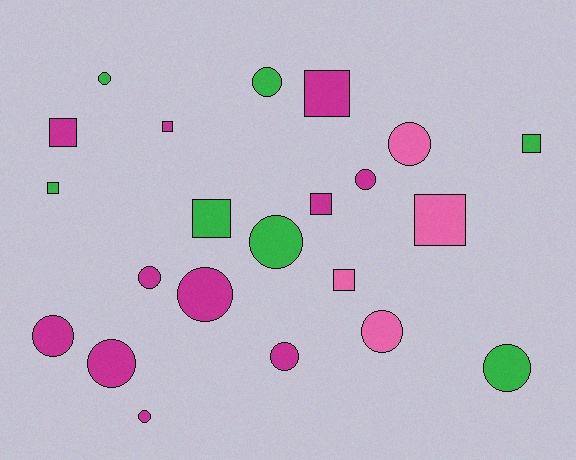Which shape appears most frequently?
Circle, with 13 objects.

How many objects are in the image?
There are 22 objects.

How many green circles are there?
There are 4 green circles.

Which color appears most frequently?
Magenta, with 11 objects.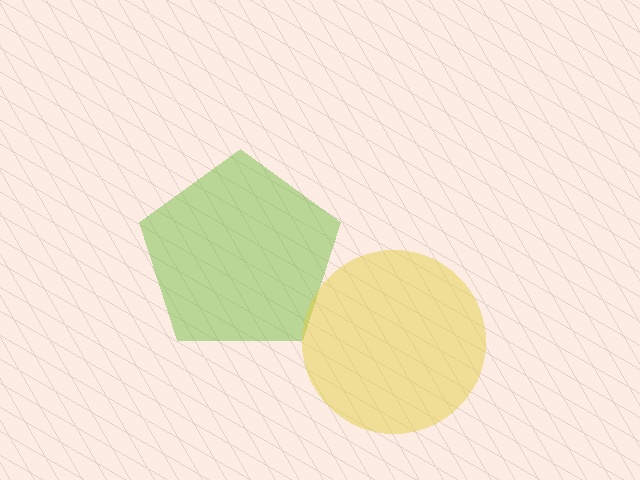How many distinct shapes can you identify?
There are 2 distinct shapes: a lime pentagon, a yellow circle.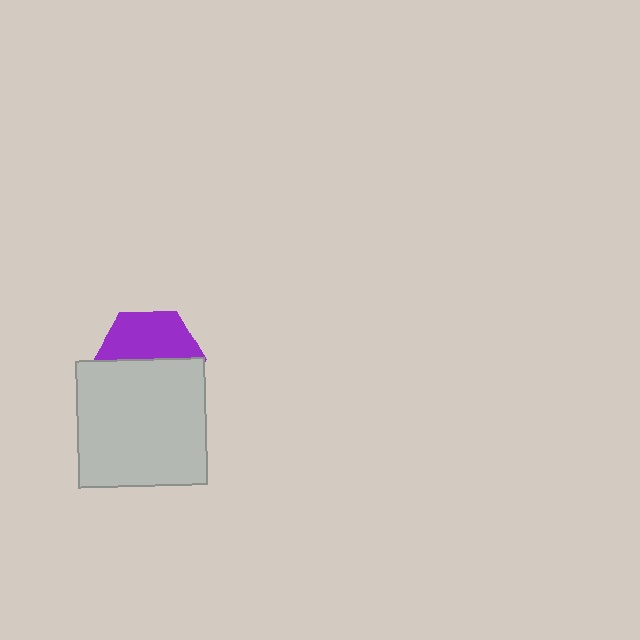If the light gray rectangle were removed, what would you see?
You would see the complete purple hexagon.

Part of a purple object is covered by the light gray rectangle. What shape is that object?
It is a hexagon.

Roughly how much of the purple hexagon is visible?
About half of it is visible (roughly 46%).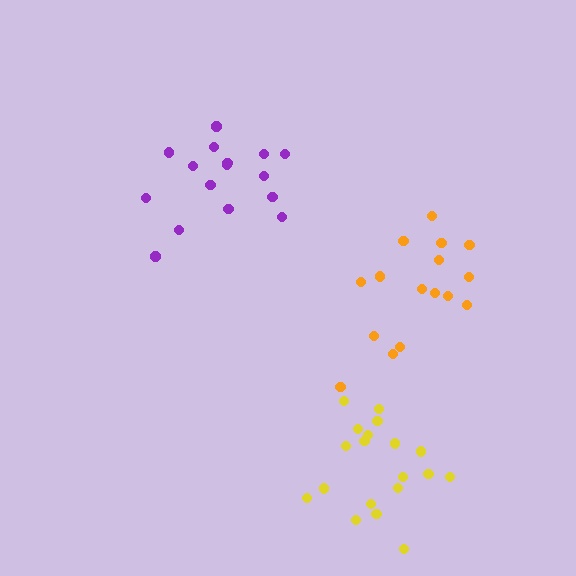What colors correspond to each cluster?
The clusters are colored: yellow, orange, purple.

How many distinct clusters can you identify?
There are 3 distinct clusters.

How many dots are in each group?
Group 1: 19 dots, Group 2: 16 dots, Group 3: 16 dots (51 total).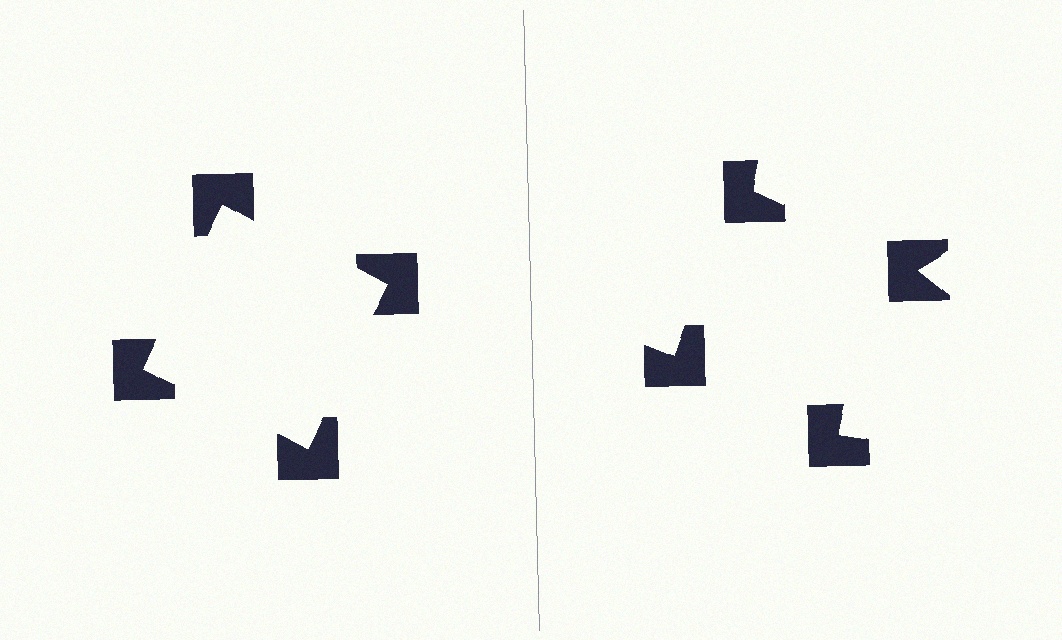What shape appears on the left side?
An illusory square.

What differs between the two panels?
The notched squares are positioned identically on both sides; only the wedge orientations differ. On the left they align to a square; on the right they are misaligned.